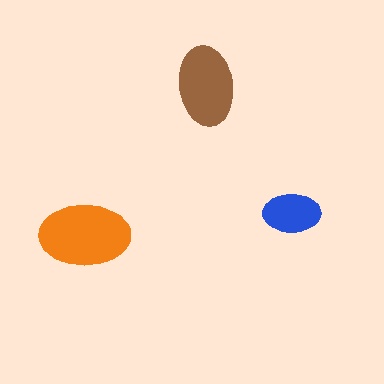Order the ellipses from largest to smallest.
the orange one, the brown one, the blue one.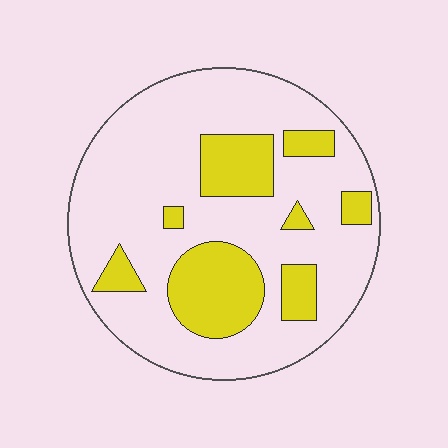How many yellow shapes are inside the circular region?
8.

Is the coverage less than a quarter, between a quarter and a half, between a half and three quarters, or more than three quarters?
Less than a quarter.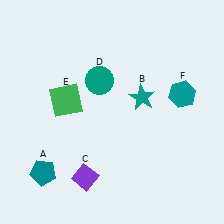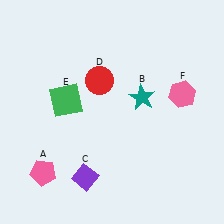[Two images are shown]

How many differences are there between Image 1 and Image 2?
There are 3 differences between the two images.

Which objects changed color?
A changed from teal to pink. D changed from teal to red. F changed from teal to pink.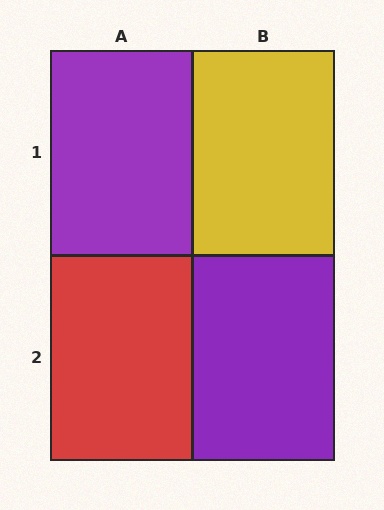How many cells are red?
1 cell is red.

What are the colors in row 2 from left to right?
Red, purple.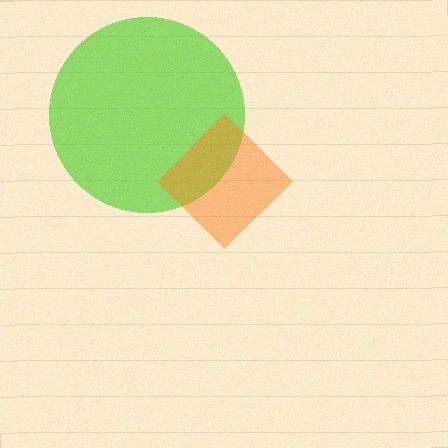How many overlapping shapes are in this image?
There are 2 overlapping shapes in the image.